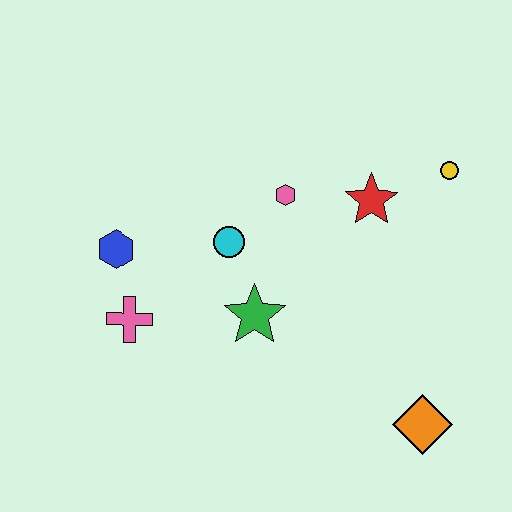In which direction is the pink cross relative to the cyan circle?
The pink cross is to the left of the cyan circle.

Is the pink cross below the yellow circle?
Yes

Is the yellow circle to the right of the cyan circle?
Yes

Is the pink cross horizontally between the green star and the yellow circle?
No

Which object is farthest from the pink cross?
The yellow circle is farthest from the pink cross.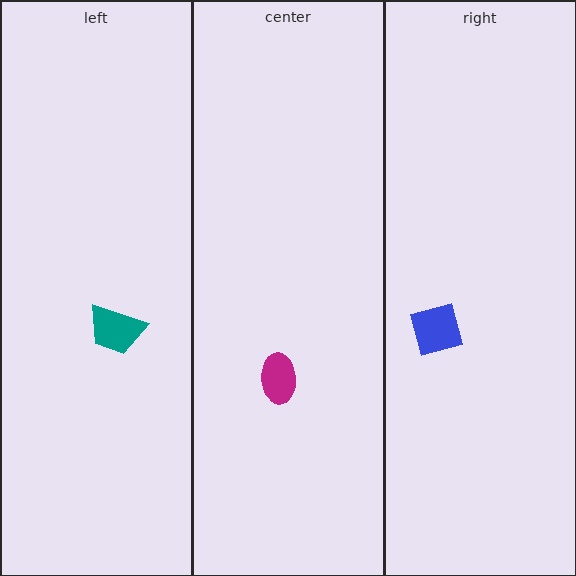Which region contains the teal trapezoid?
The left region.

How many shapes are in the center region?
1.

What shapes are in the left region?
The teal trapezoid.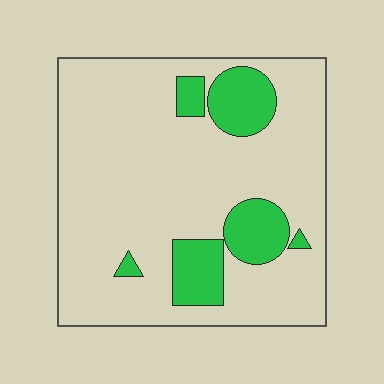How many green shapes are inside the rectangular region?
6.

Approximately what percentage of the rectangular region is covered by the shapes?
Approximately 20%.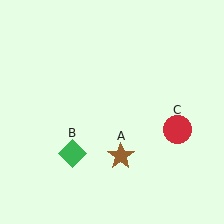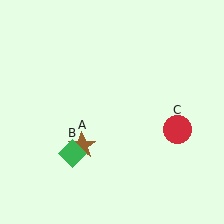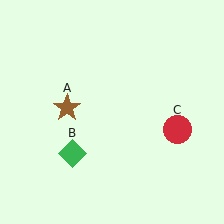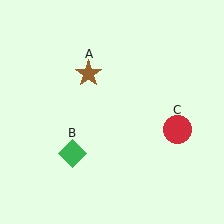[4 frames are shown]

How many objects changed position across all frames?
1 object changed position: brown star (object A).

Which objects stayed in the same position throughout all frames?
Green diamond (object B) and red circle (object C) remained stationary.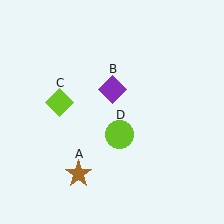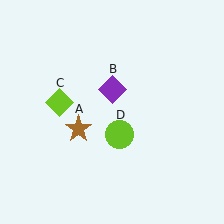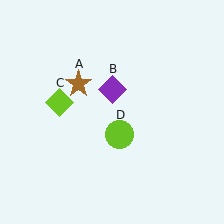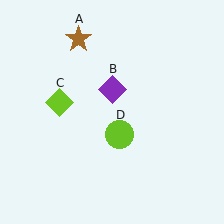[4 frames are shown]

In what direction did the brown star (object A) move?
The brown star (object A) moved up.